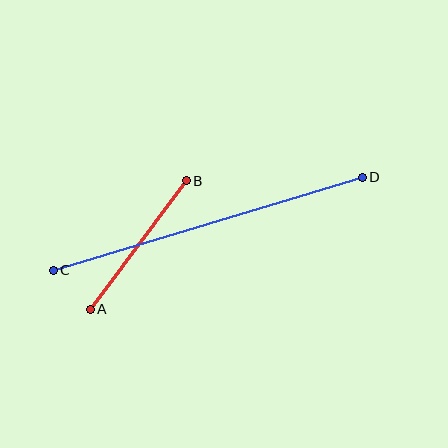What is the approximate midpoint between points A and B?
The midpoint is at approximately (138, 245) pixels.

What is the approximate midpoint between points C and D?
The midpoint is at approximately (208, 224) pixels.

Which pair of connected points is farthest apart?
Points C and D are farthest apart.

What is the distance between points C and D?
The distance is approximately 322 pixels.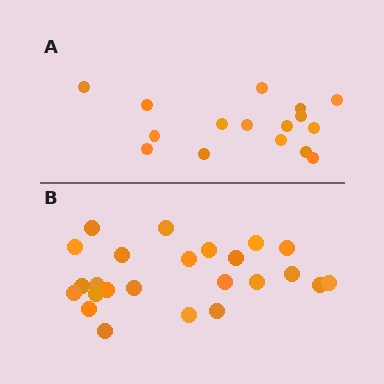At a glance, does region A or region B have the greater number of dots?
Region B (the bottom region) has more dots.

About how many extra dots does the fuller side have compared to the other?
Region B has roughly 8 or so more dots than region A.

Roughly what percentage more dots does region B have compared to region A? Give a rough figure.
About 50% more.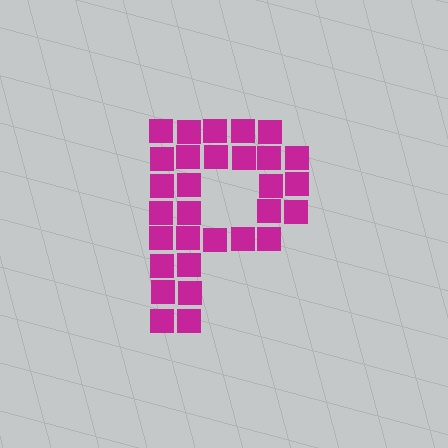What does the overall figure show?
The overall figure shows the letter P.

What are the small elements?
The small elements are squares.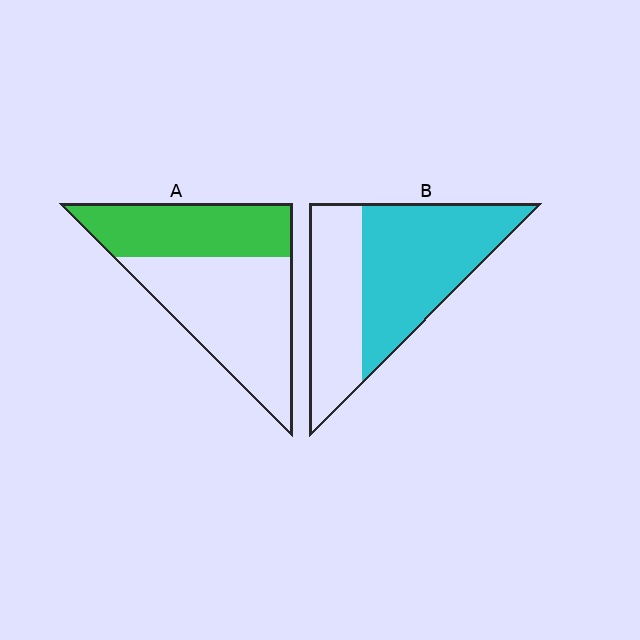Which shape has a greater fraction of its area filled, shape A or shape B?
Shape B.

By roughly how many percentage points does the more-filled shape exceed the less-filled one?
By roughly 20 percentage points (B over A).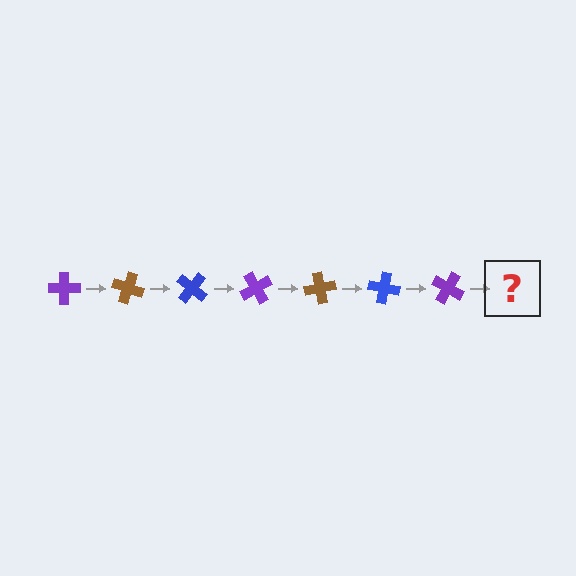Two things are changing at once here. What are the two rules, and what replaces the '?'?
The two rules are that it rotates 20 degrees each step and the color cycles through purple, brown, and blue. The '?' should be a brown cross, rotated 140 degrees from the start.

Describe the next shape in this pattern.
It should be a brown cross, rotated 140 degrees from the start.